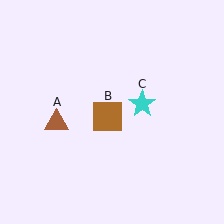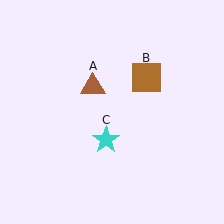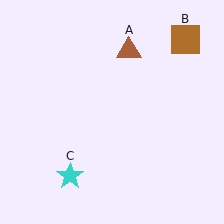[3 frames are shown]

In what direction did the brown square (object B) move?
The brown square (object B) moved up and to the right.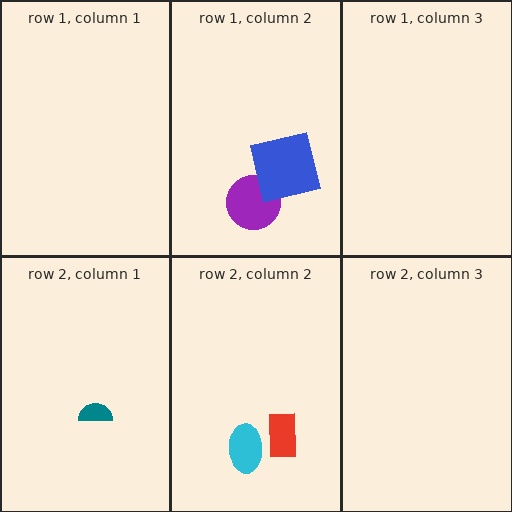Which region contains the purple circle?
The row 1, column 2 region.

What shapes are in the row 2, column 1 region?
The teal semicircle.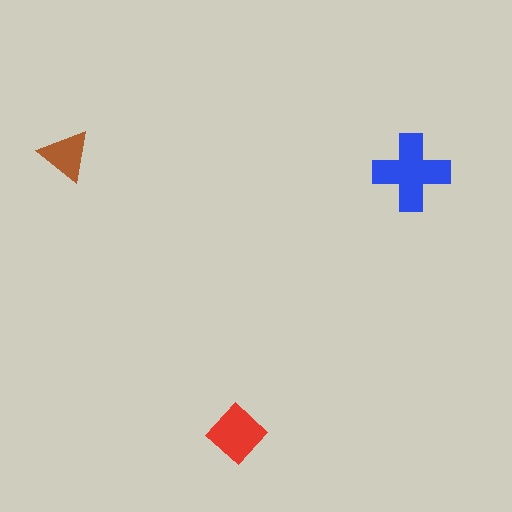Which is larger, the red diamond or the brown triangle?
The red diamond.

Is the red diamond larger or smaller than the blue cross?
Smaller.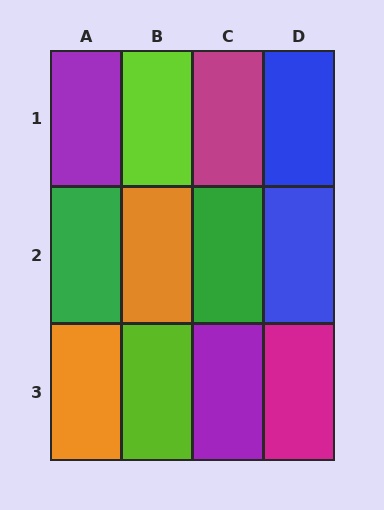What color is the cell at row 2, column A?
Green.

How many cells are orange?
2 cells are orange.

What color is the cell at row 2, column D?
Blue.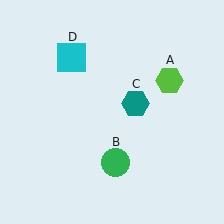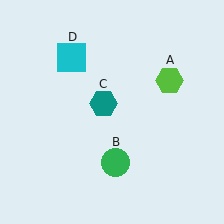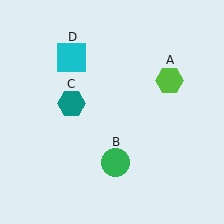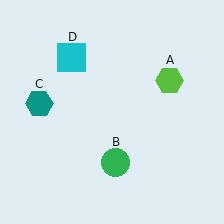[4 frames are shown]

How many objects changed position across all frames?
1 object changed position: teal hexagon (object C).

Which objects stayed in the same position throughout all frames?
Lime hexagon (object A) and green circle (object B) and cyan square (object D) remained stationary.